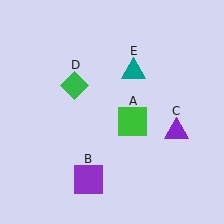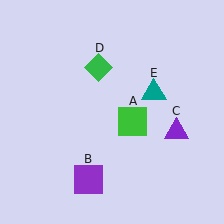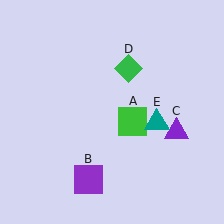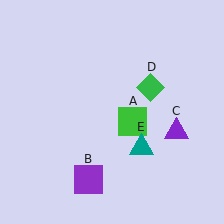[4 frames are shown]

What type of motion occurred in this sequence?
The green diamond (object D), teal triangle (object E) rotated clockwise around the center of the scene.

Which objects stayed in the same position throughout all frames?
Green square (object A) and purple square (object B) and purple triangle (object C) remained stationary.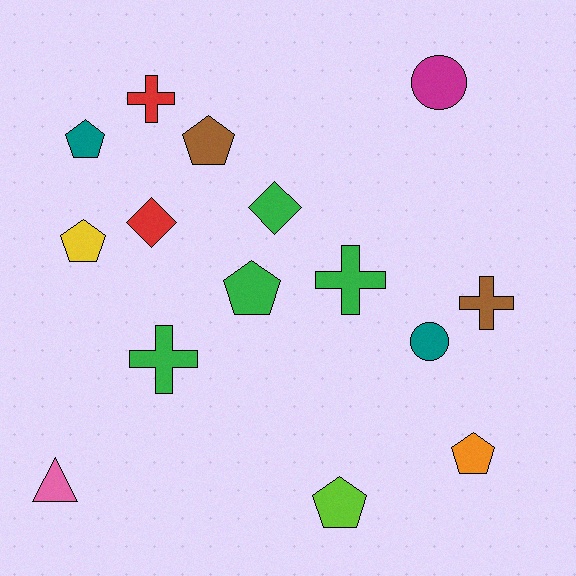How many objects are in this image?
There are 15 objects.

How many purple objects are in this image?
There are no purple objects.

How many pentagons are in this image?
There are 6 pentagons.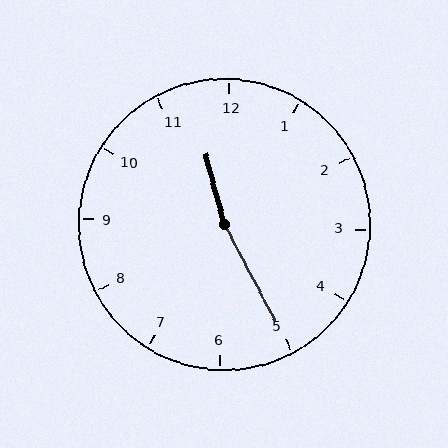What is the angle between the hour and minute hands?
Approximately 168 degrees.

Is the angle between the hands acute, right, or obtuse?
It is obtuse.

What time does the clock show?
11:25.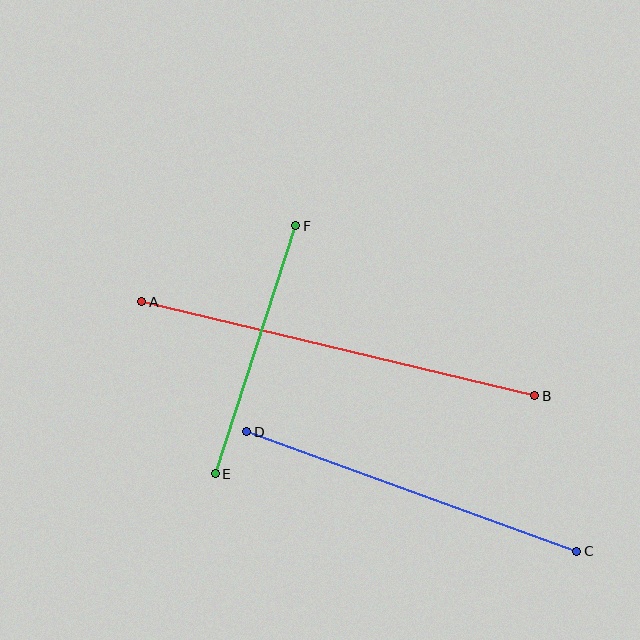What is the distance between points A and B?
The distance is approximately 404 pixels.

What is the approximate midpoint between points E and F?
The midpoint is at approximately (256, 350) pixels.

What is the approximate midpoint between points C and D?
The midpoint is at approximately (412, 491) pixels.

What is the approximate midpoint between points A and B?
The midpoint is at approximately (338, 349) pixels.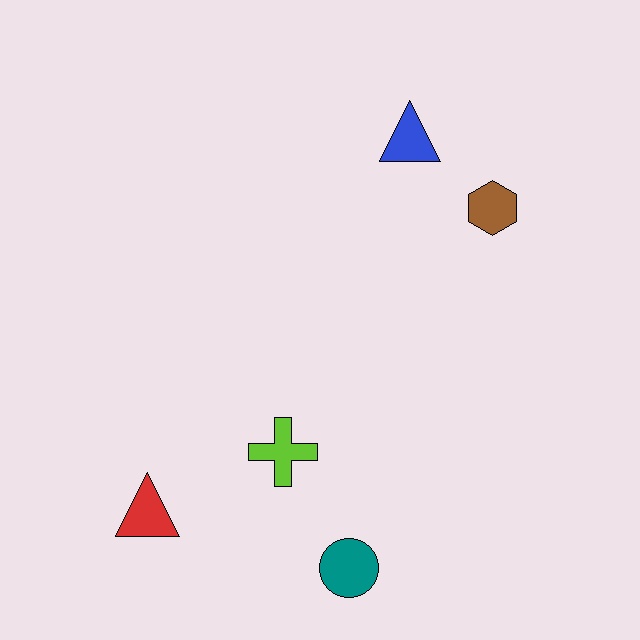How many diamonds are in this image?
There are no diamonds.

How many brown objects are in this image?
There is 1 brown object.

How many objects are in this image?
There are 5 objects.